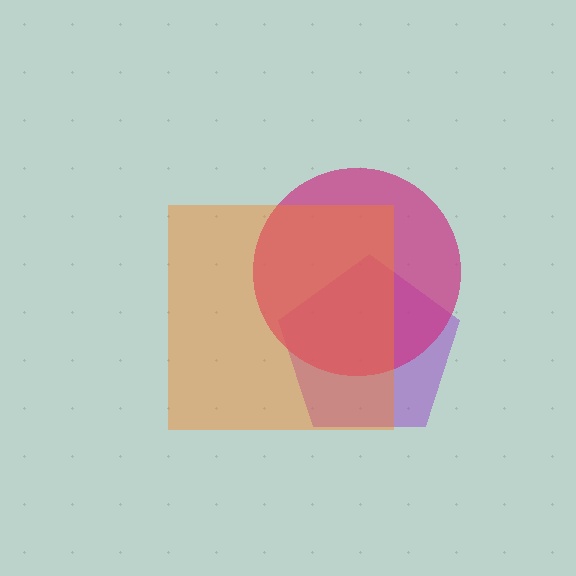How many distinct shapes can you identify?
There are 3 distinct shapes: a purple pentagon, a magenta circle, an orange square.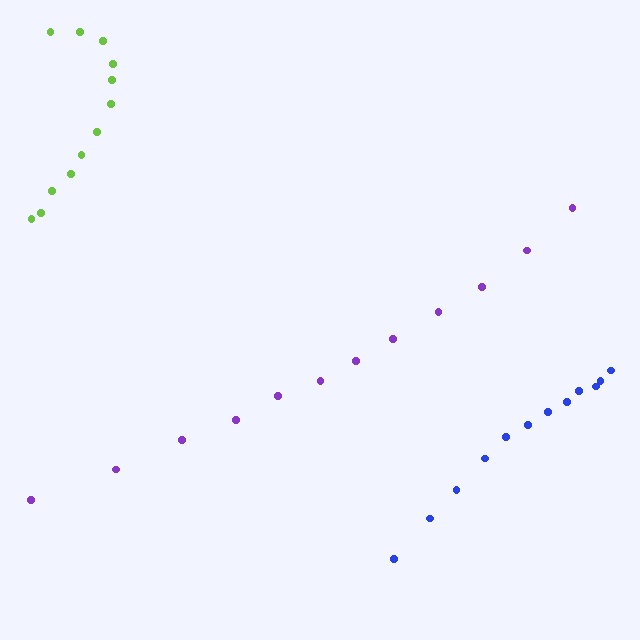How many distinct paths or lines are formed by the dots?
There are 3 distinct paths.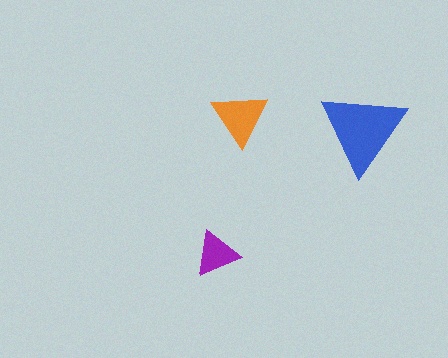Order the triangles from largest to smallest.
the blue one, the orange one, the purple one.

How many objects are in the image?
There are 3 objects in the image.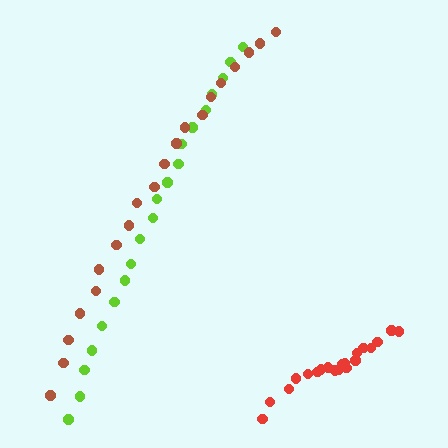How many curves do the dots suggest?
There are 3 distinct paths.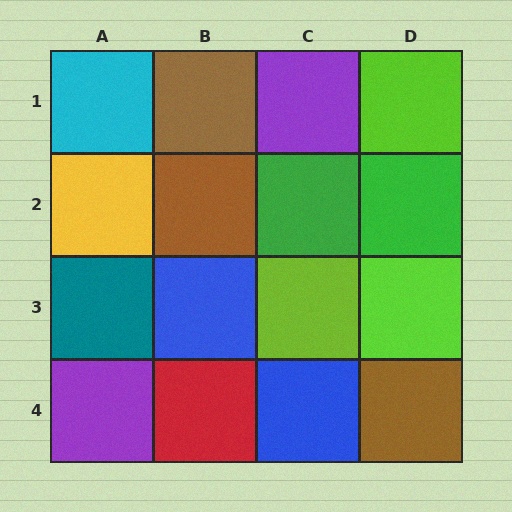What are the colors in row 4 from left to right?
Purple, red, blue, brown.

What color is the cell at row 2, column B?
Brown.